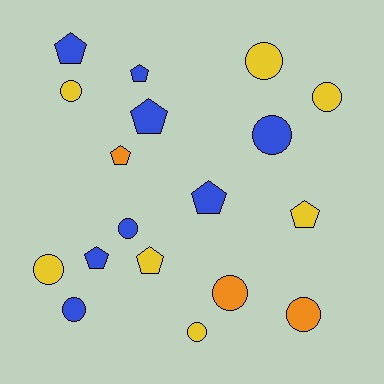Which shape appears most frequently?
Circle, with 10 objects.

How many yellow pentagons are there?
There are 2 yellow pentagons.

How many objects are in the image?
There are 18 objects.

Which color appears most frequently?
Blue, with 8 objects.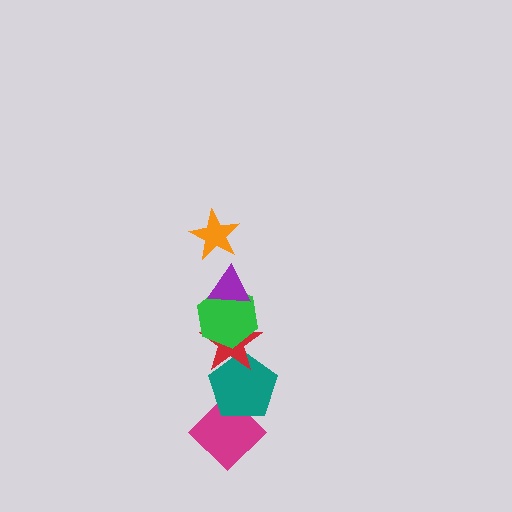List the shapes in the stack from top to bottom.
From top to bottom: the orange star, the purple triangle, the green hexagon, the red star, the teal pentagon, the magenta diamond.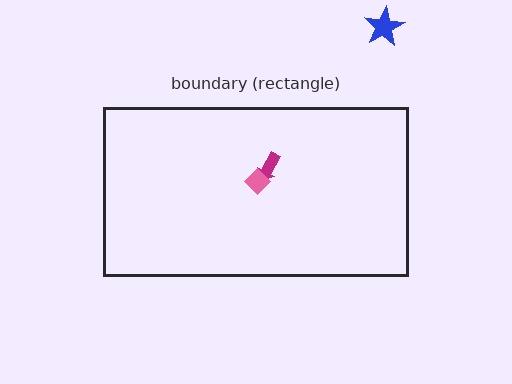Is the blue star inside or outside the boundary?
Outside.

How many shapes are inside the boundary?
2 inside, 1 outside.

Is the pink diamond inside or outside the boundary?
Inside.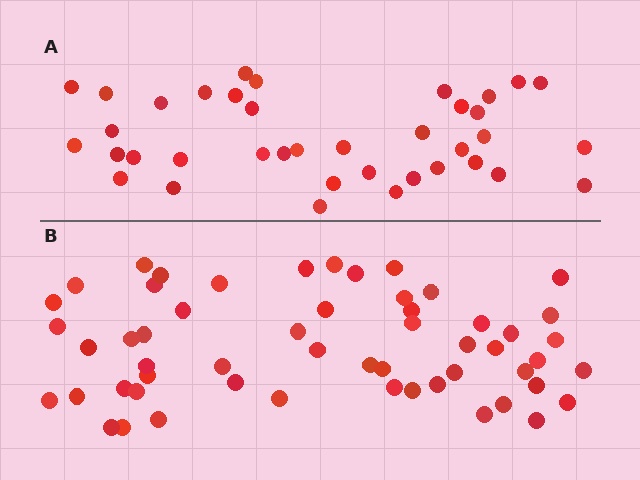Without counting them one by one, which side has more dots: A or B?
Region B (the bottom region) has more dots.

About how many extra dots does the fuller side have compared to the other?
Region B has approximately 15 more dots than region A.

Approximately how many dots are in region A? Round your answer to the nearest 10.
About 40 dots. (The exact count is 38, which rounds to 40.)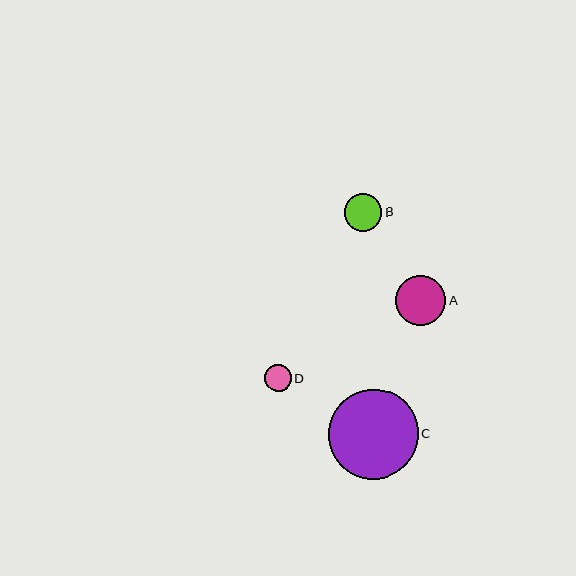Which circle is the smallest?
Circle D is the smallest with a size of approximately 26 pixels.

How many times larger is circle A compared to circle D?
Circle A is approximately 1.9 times the size of circle D.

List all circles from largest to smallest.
From largest to smallest: C, A, B, D.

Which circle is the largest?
Circle C is the largest with a size of approximately 90 pixels.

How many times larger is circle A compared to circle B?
Circle A is approximately 1.3 times the size of circle B.